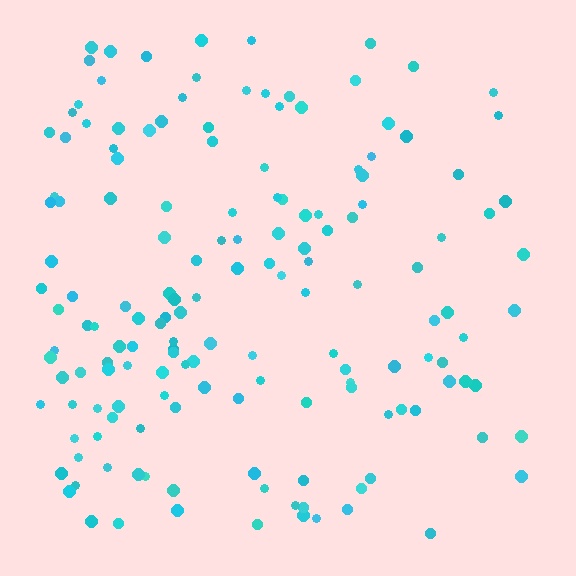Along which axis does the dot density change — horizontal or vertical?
Horizontal.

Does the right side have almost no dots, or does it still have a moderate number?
Still a moderate number, just noticeably fewer than the left.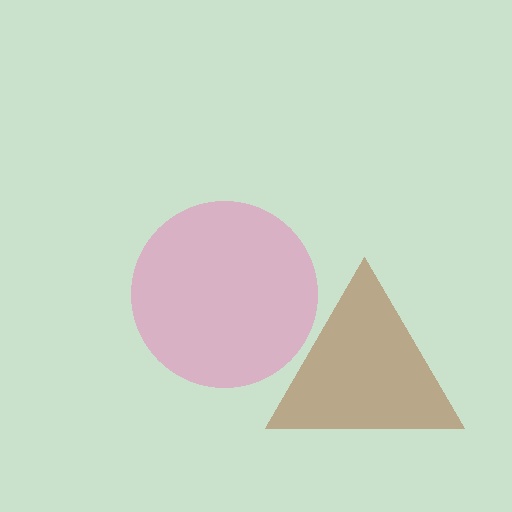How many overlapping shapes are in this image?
There are 2 overlapping shapes in the image.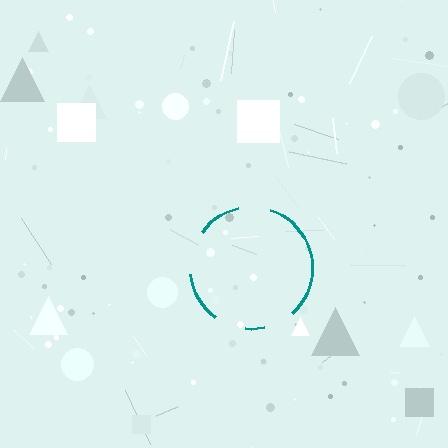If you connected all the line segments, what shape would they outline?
They would outline a circle.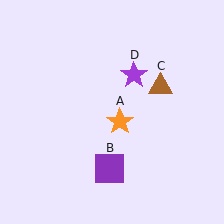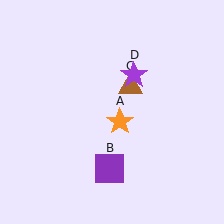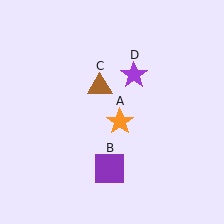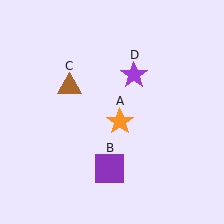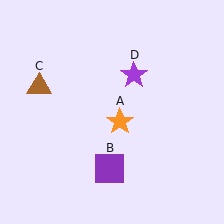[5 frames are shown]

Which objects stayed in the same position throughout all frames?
Orange star (object A) and purple square (object B) and purple star (object D) remained stationary.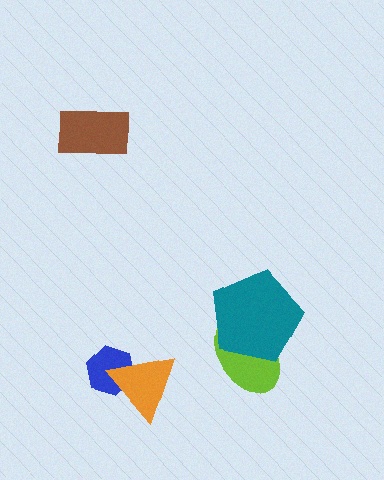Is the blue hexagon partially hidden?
Yes, it is partially covered by another shape.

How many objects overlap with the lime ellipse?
1 object overlaps with the lime ellipse.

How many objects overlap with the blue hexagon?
1 object overlaps with the blue hexagon.